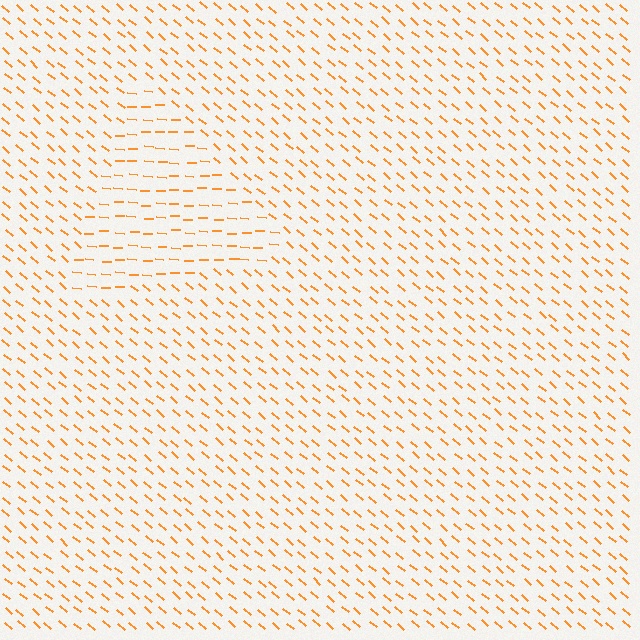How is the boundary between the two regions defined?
The boundary is defined purely by a change in line orientation (approximately 37 degrees difference). All lines are the same color and thickness.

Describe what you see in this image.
The image is filled with small orange line segments. A triangle region in the image has lines oriented differently from the surrounding lines, creating a visible texture boundary.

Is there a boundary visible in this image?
Yes, there is a texture boundary formed by a change in line orientation.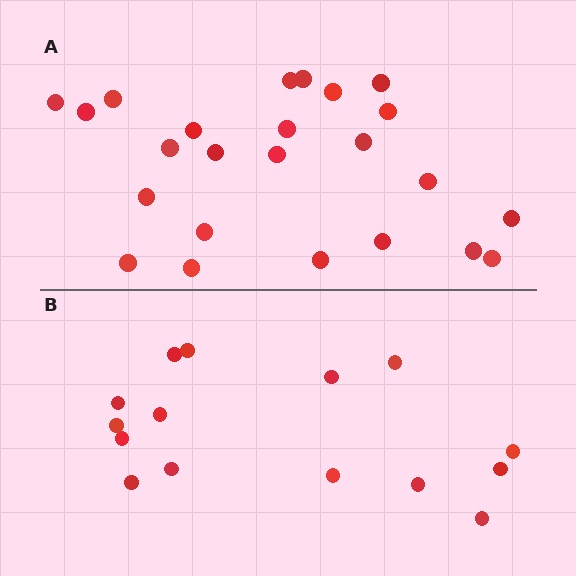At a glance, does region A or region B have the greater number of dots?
Region A (the top region) has more dots.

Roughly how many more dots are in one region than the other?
Region A has roughly 8 or so more dots than region B.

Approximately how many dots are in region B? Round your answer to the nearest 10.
About 20 dots. (The exact count is 15, which rounds to 20.)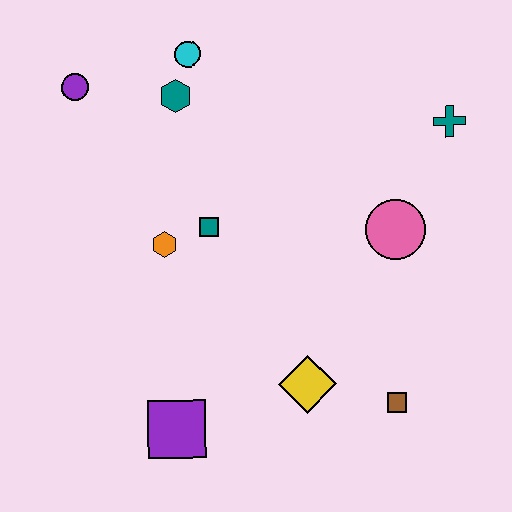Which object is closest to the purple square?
The yellow diamond is closest to the purple square.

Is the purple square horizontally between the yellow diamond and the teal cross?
No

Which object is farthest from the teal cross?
The purple square is farthest from the teal cross.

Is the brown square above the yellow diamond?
No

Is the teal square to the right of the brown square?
No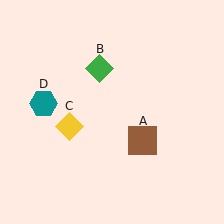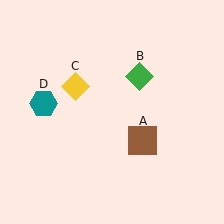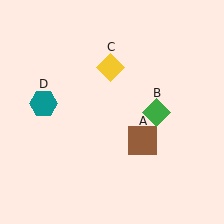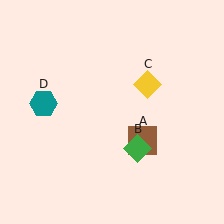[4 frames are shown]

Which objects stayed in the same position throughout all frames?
Brown square (object A) and teal hexagon (object D) remained stationary.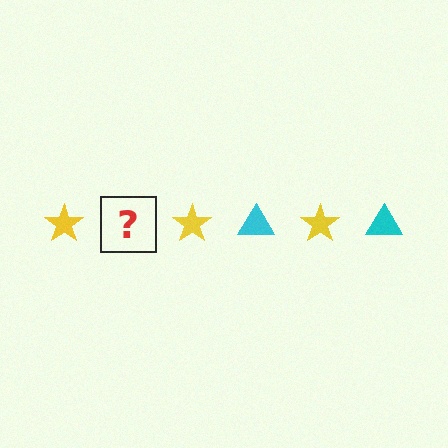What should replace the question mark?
The question mark should be replaced with a cyan triangle.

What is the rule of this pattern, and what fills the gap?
The rule is that the pattern alternates between yellow star and cyan triangle. The gap should be filled with a cyan triangle.